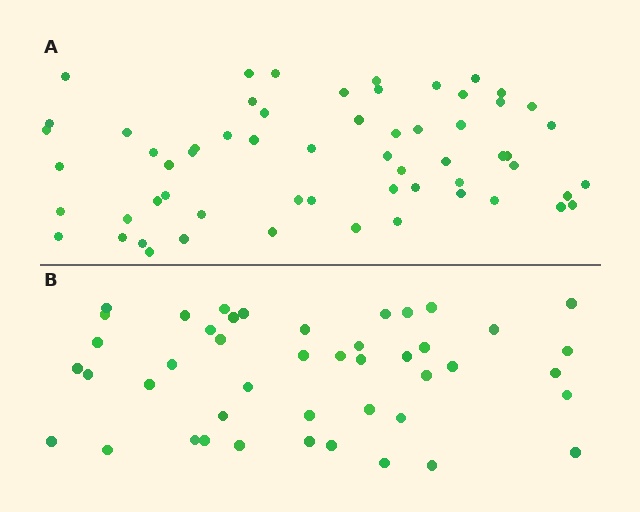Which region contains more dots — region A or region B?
Region A (the top region) has more dots.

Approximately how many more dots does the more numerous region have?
Region A has approximately 15 more dots than region B.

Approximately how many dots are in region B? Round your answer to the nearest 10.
About 40 dots. (The exact count is 45, which rounds to 40.)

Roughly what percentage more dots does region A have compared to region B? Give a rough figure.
About 35% more.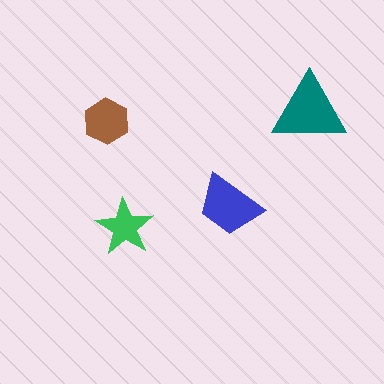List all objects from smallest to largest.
The green star, the brown hexagon, the blue trapezoid, the teal triangle.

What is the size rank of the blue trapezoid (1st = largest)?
2nd.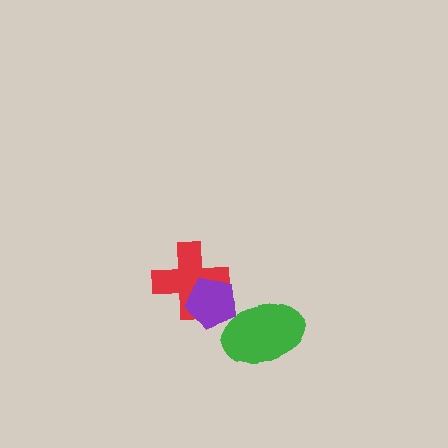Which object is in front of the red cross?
The purple pentagon is in front of the red cross.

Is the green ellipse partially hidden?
No, no other shape covers it.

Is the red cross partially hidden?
Yes, it is partially covered by another shape.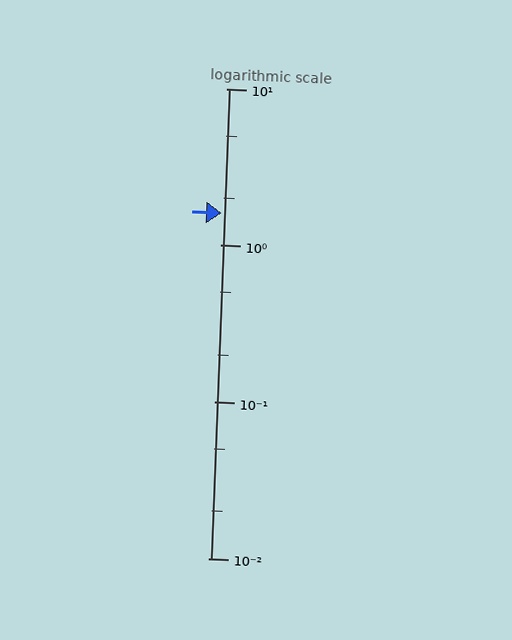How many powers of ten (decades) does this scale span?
The scale spans 3 decades, from 0.01 to 10.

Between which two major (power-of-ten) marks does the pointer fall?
The pointer is between 1 and 10.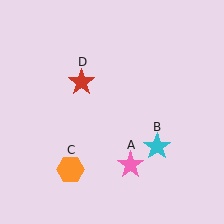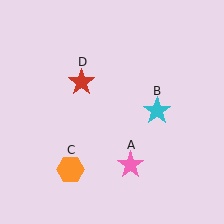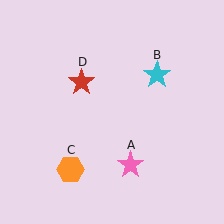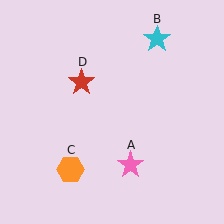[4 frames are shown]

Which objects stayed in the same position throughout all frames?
Pink star (object A) and orange hexagon (object C) and red star (object D) remained stationary.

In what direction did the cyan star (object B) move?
The cyan star (object B) moved up.